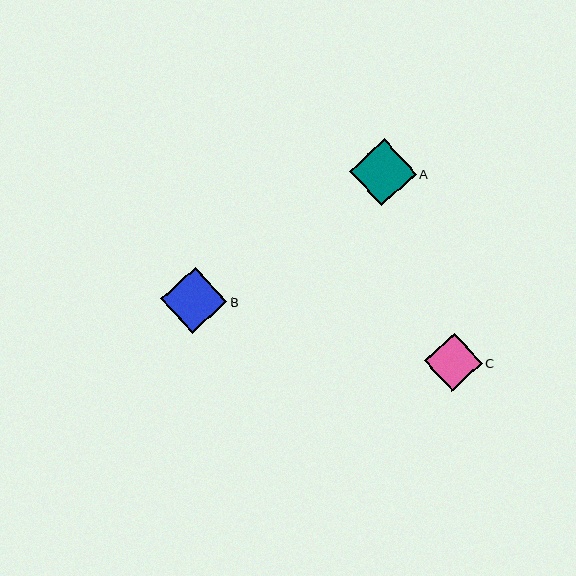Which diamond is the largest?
Diamond A is the largest with a size of approximately 67 pixels.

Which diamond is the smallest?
Diamond C is the smallest with a size of approximately 58 pixels.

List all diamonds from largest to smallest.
From largest to smallest: A, B, C.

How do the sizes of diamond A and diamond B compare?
Diamond A and diamond B are approximately the same size.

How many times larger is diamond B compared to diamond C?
Diamond B is approximately 1.1 times the size of diamond C.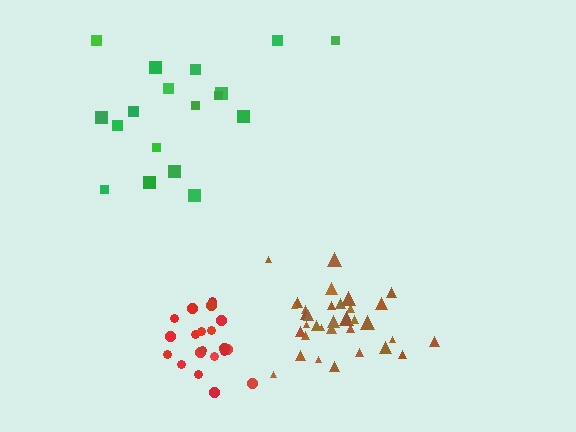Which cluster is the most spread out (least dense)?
Green.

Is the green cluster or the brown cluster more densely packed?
Brown.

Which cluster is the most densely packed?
Red.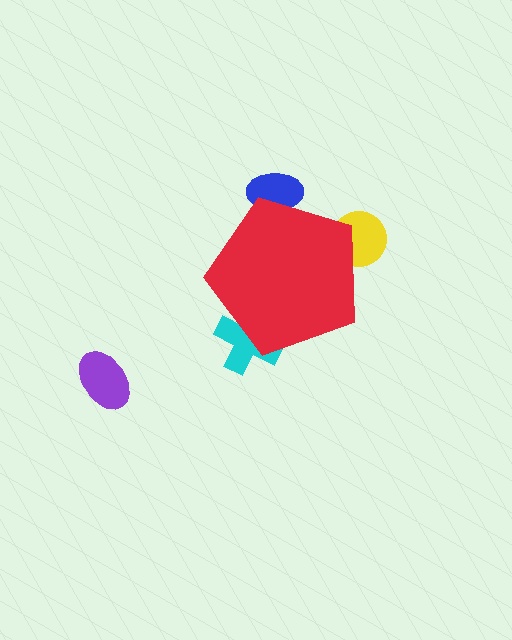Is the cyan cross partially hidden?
Yes, the cyan cross is partially hidden behind the red pentagon.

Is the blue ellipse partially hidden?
Yes, the blue ellipse is partially hidden behind the red pentagon.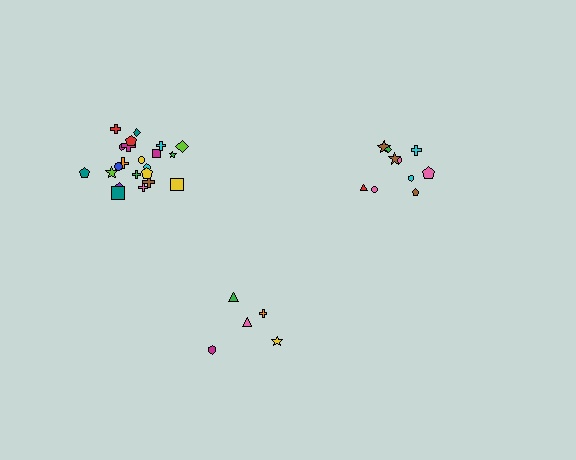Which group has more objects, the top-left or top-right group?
The top-left group.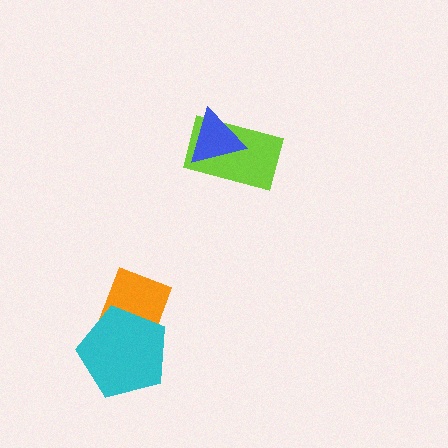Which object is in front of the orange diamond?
The cyan pentagon is in front of the orange diamond.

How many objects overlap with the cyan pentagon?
1 object overlaps with the cyan pentagon.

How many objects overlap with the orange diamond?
1 object overlaps with the orange diamond.